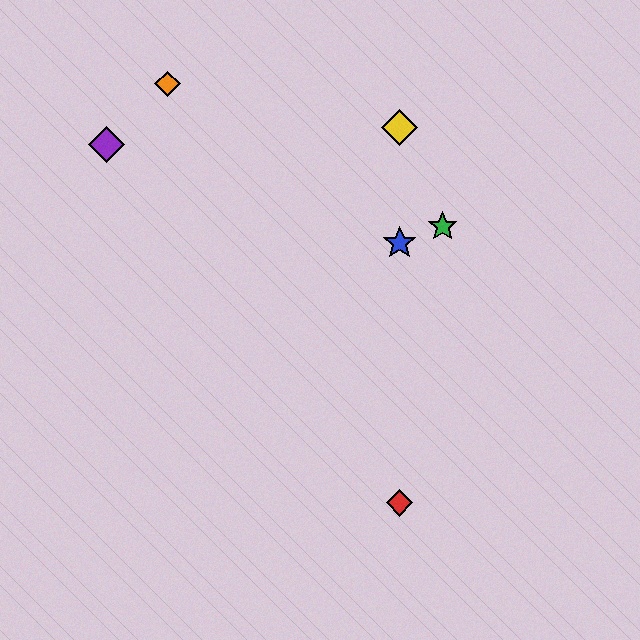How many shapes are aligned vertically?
3 shapes (the red diamond, the blue star, the yellow diamond) are aligned vertically.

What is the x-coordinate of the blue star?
The blue star is at x≈400.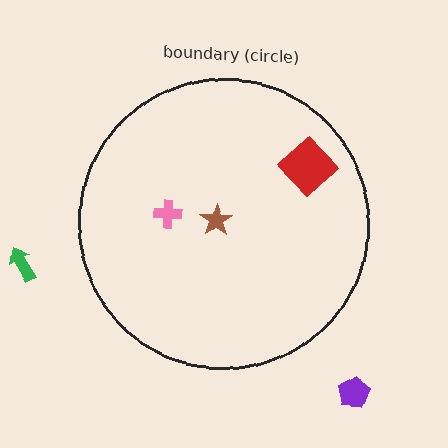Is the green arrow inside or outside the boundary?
Outside.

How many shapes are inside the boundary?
3 inside, 2 outside.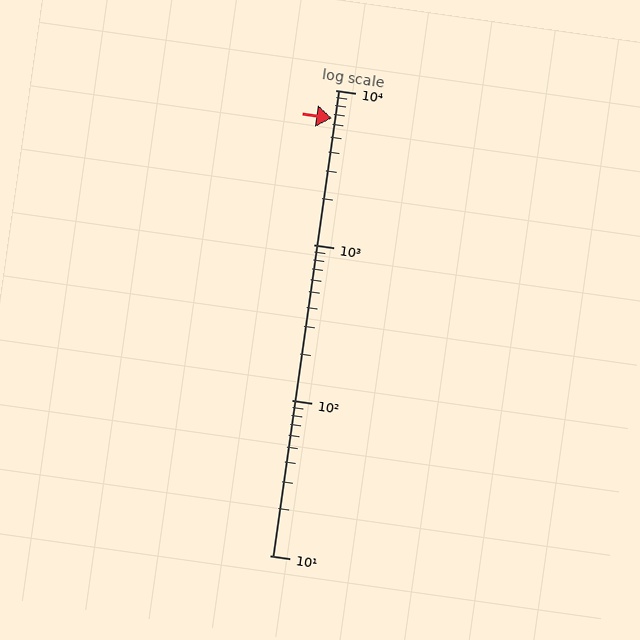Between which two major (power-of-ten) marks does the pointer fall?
The pointer is between 1000 and 10000.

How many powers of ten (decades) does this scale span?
The scale spans 3 decades, from 10 to 10000.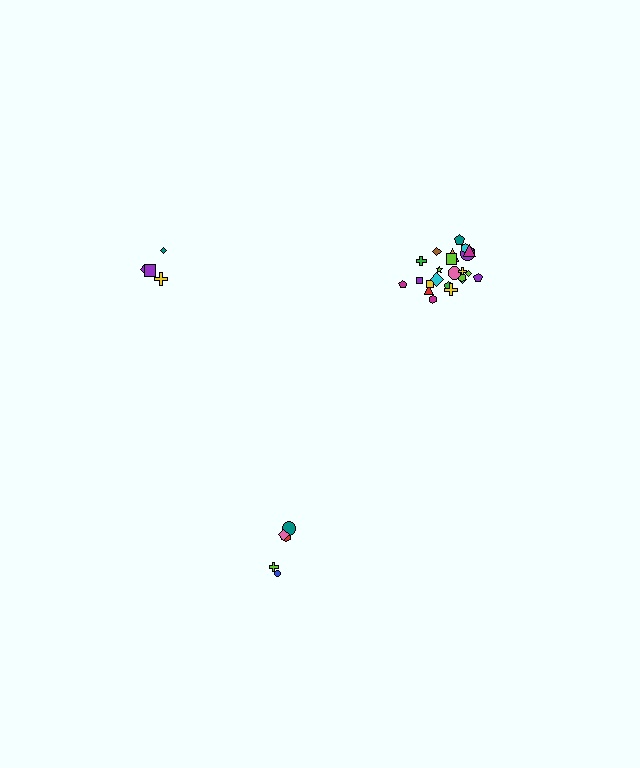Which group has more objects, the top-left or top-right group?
The top-right group.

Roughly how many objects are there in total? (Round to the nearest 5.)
Roughly 35 objects in total.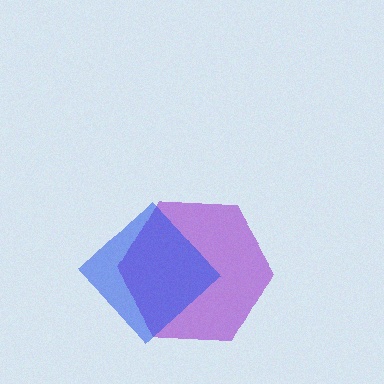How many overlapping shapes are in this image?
There are 2 overlapping shapes in the image.